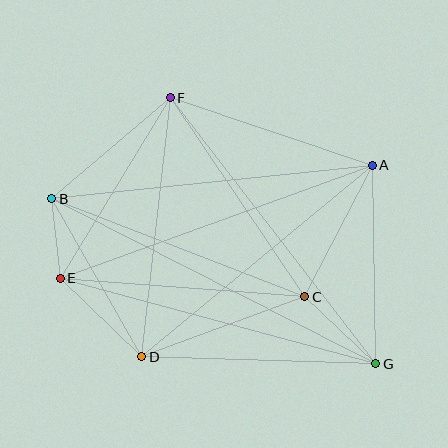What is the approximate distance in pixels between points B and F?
The distance between B and F is approximately 156 pixels.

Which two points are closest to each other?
Points B and E are closest to each other.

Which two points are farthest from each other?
Points B and G are farthest from each other.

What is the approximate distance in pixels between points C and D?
The distance between C and D is approximately 173 pixels.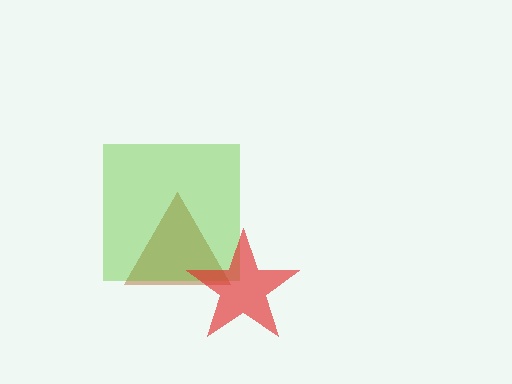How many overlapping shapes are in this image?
There are 3 overlapping shapes in the image.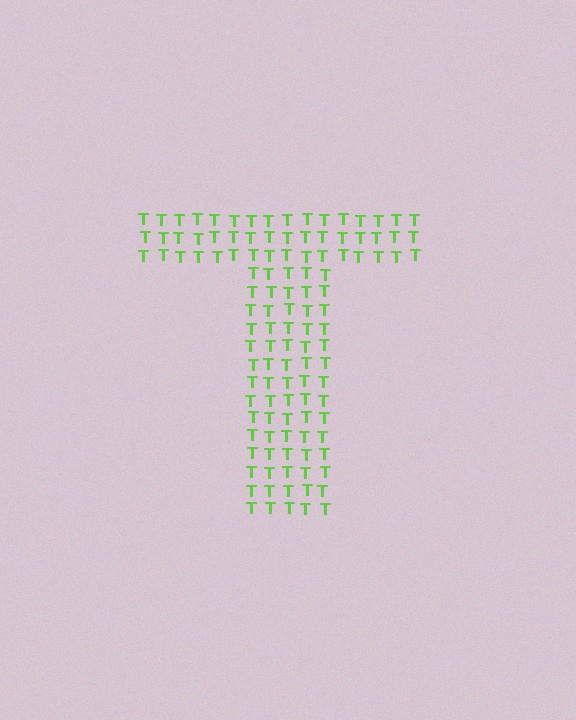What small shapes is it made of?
It is made of small letter T's.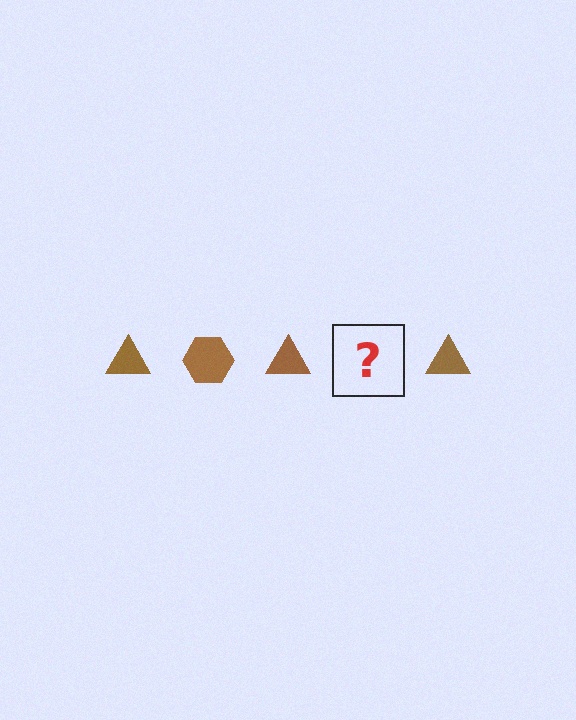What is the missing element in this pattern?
The missing element is a brown hexagon.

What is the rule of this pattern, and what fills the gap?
The rule is that the pattern cycles through triangle, hexagon shapes in brown. The gap should be filled with a brown hexagon.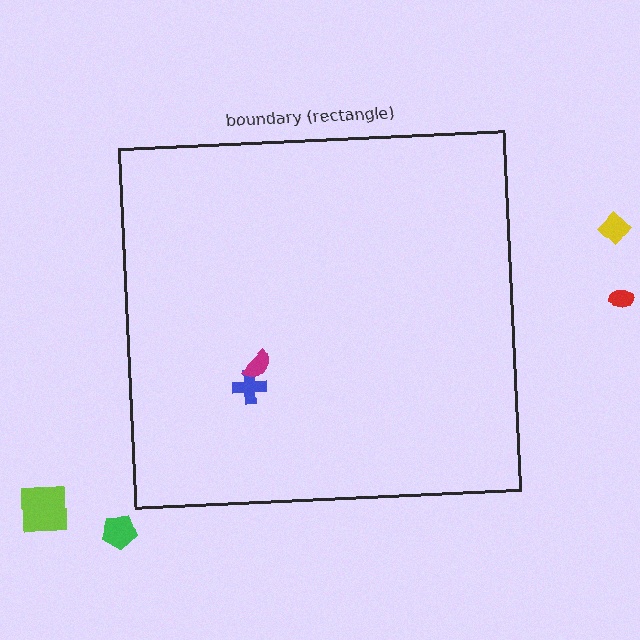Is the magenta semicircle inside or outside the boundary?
Inside.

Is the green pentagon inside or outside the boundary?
Outside.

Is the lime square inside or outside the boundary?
Outside.